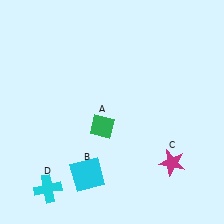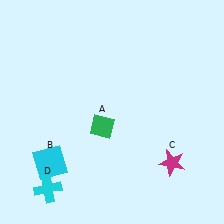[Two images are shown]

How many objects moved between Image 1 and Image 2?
1 object moved between the two images.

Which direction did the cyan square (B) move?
The cyan square (B) moved left.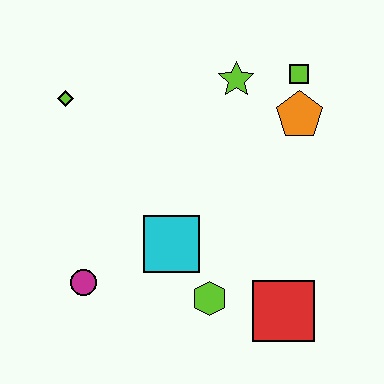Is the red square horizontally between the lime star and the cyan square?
No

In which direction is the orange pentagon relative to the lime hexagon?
The orange pentagon is above the lime hexagon.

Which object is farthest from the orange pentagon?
The magenta circle is farthest from the orange pentagon.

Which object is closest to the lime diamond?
The lime star is closest to the lime diamond.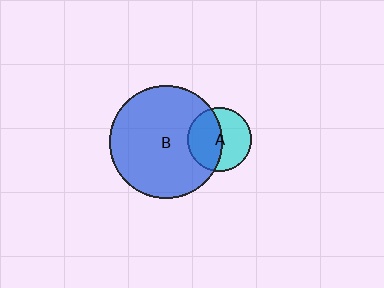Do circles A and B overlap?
Yes.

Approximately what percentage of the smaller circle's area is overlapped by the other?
Approximately 50%.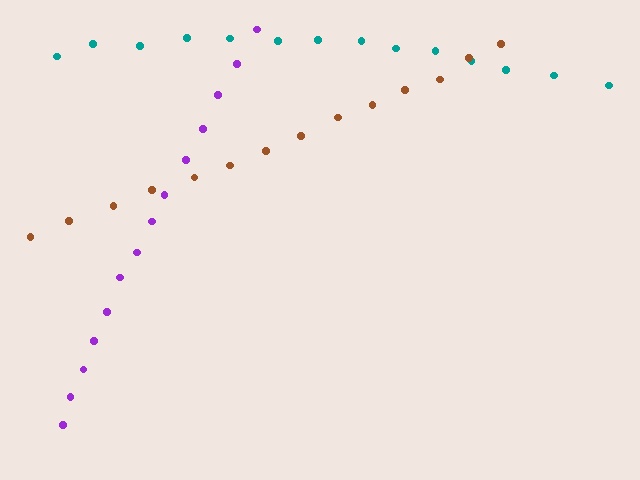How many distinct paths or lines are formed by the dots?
There are 3 distinct paths.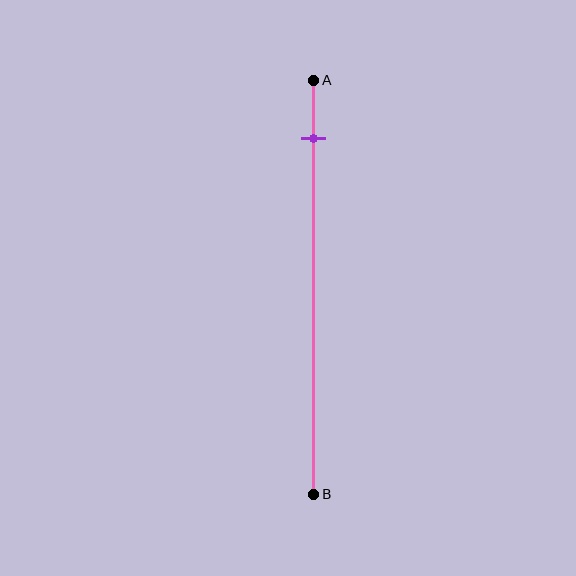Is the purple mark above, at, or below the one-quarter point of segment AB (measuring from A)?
The purple mark is above the one-quarter point of segment AB.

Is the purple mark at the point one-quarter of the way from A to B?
No, the mark is at about 15% from A, not at the 25% one-quarter point.